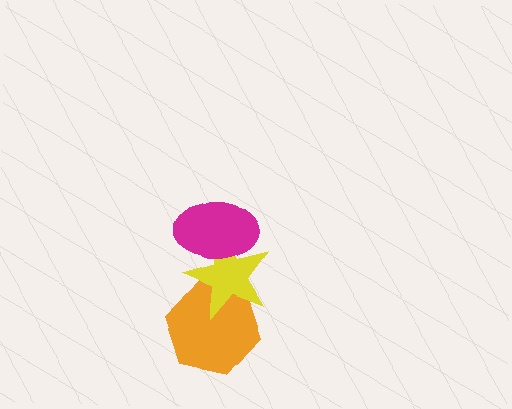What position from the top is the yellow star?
The yellow star is 2nd from the top.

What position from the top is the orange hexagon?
The orange hexagon is 3rd from the top.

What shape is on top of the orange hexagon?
The yellow star is on top of the orange hexagon.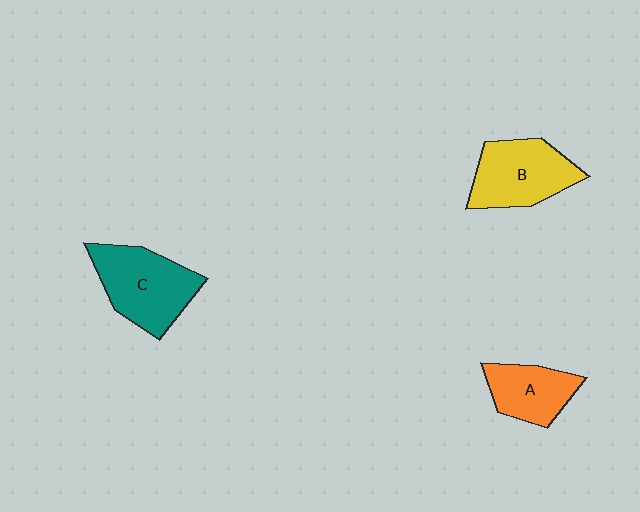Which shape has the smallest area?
Shape A (orange).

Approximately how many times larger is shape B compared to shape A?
Approximately 1.4 times.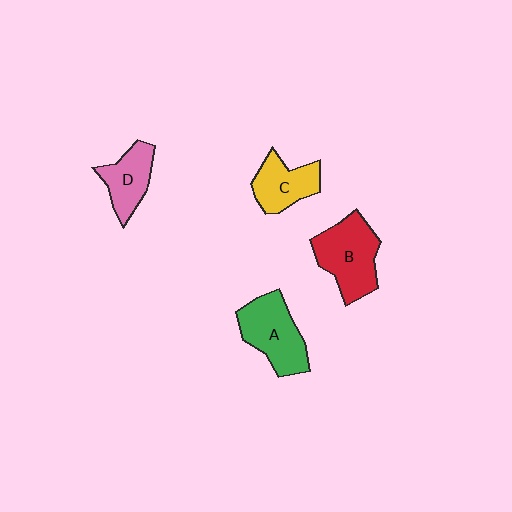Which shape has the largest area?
Shape B (red).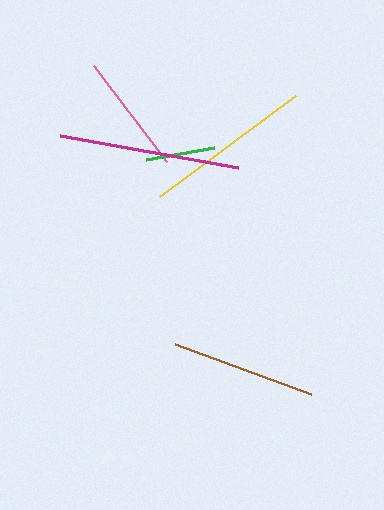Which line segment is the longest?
The magenta line is the longest at approximately 181 pixels.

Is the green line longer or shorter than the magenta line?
The magenta line is longer than the green line.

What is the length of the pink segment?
The pink segment is approximately 121 pixels long.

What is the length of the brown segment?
The brown segment is approximately 144 pixels long.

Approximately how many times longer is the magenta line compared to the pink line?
The magenta line is approximately 1.5 times the length of the pink line.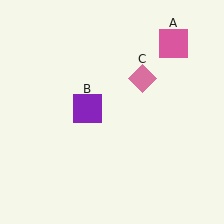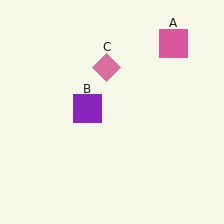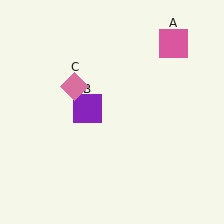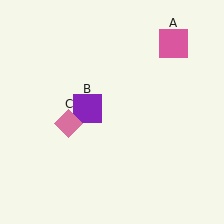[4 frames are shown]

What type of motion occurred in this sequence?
The pink diamond (object C) rotated counterclockwise around the center of the scene.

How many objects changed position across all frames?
1 object changed position: pink diamond (object C).